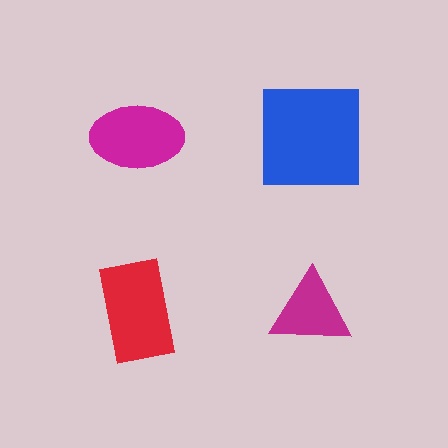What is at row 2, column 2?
A magenta triangle.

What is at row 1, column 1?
A magenta ellipse.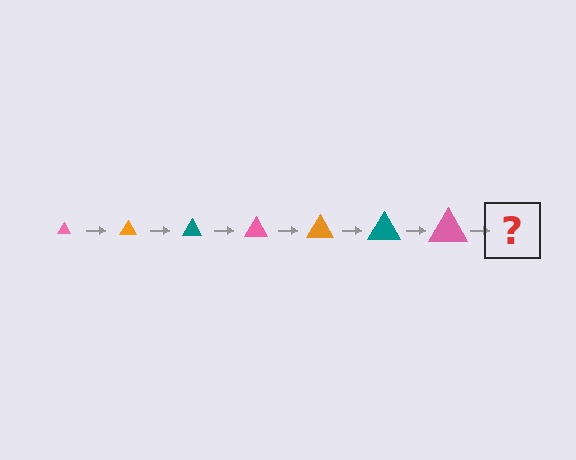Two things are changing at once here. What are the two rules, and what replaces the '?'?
The two rules are that the triangle grows larger each step and the color cycles through pink, orange, and teal. The '?' should be an orange triangle, larger than the previous one.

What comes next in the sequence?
The next element should be an orange triangle, larger than the previous one.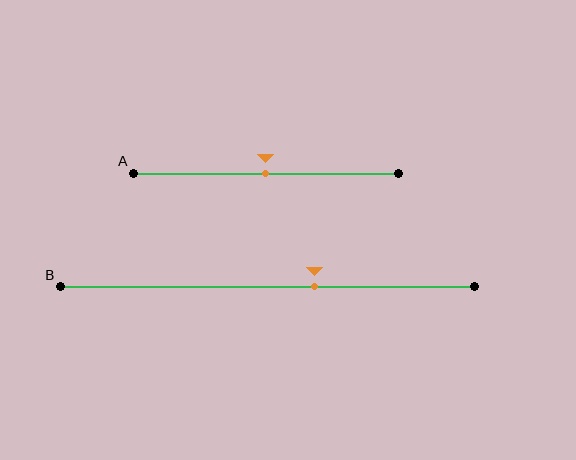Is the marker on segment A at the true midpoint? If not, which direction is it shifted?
Yes, the marker on segment A is at the true midpoint.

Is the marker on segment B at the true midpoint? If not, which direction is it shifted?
No, the marker on segment B is shifted to the right by about 12% of the segment length.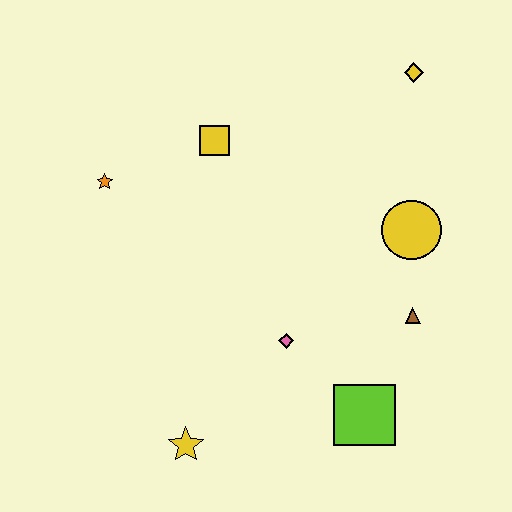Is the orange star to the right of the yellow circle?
No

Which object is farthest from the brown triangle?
The orange star is farthest from the brown triangle.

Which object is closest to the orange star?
The yellow square is closest to the orange star.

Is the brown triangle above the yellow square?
No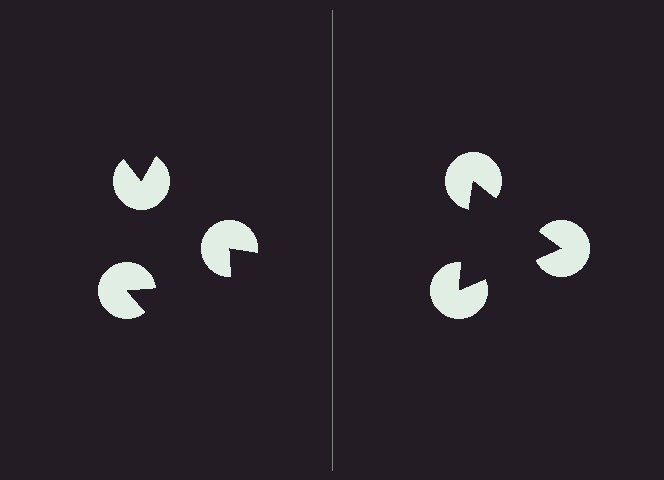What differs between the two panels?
The pac-man discs are positioned identically on both sides; only the wedge orientations differ. On the right they align to a triangle; on the left they are misaligned.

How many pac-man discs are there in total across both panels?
6 — 3 on each side.